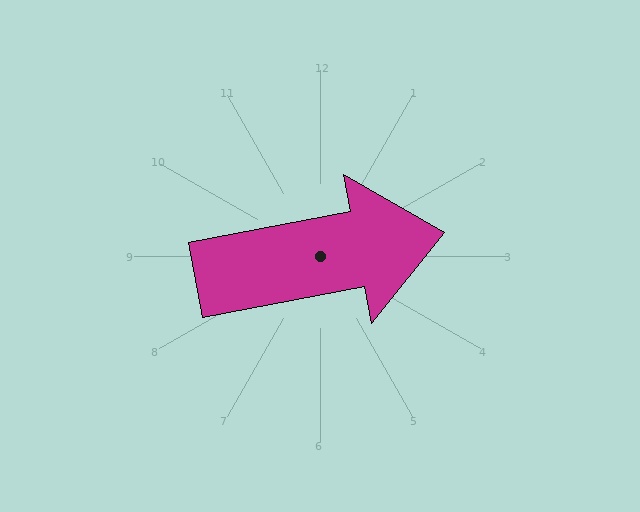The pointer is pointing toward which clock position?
Roughly 3 o'clock.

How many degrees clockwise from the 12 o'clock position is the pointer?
Approximately 79 degrees.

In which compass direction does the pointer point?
East.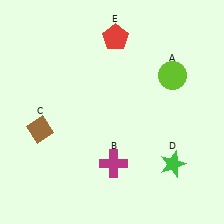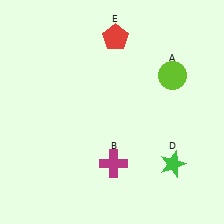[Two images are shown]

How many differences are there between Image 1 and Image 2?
There is 1 difference between the two images.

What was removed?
The brown diamond (C) was removed in Image 2.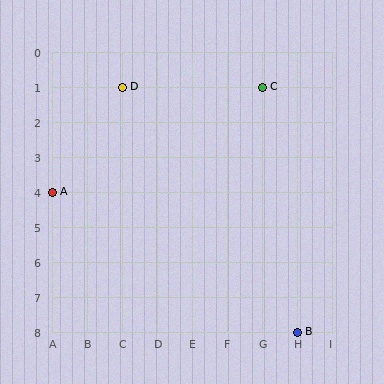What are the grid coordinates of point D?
Point D is at grid coordinates (C, 1).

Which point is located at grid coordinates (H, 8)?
Point B is at (H, 8).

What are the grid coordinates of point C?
Point C is at grid coordinates (G, 1).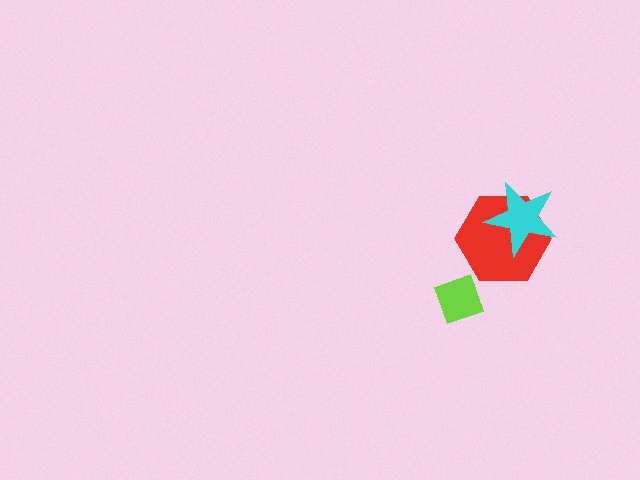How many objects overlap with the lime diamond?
0 objects overlap with the lime diamond.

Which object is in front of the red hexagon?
The cyan star is in front of the red hexagon.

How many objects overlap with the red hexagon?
1 object overlaps with the red hexagon.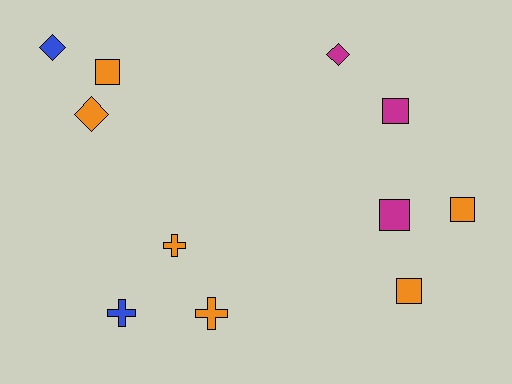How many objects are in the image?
There are 11 objects.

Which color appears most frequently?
Orange, with 6 objects.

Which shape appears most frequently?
Square, with 5 objects.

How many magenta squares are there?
There are 2 magenta squares.